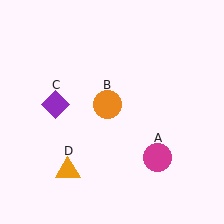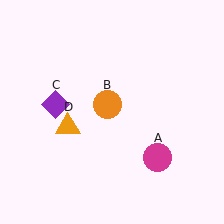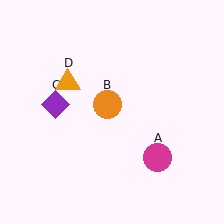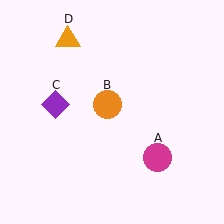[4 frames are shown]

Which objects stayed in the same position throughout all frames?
Magenta circle (object A) and orange circle (object B) and purple diamond (object C) remained stationary.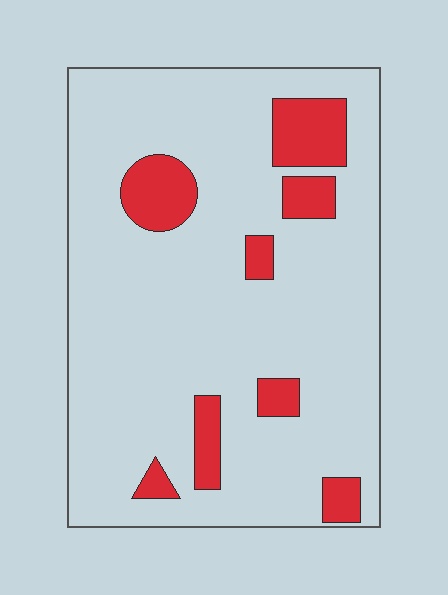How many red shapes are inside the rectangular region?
8.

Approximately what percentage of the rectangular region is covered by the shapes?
Approximately 15%.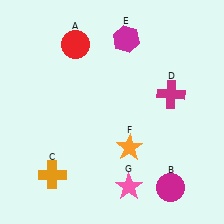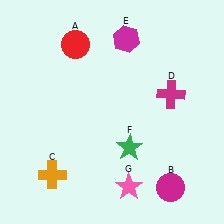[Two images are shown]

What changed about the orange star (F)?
In Image 1, F is orange. In Image 2, it changed to green.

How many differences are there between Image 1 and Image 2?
There is 1 difference between the two images.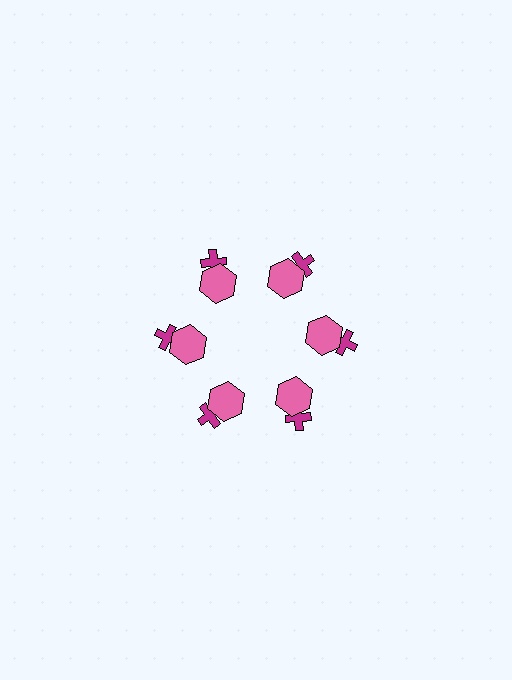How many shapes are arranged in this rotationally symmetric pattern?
There are 12 shapes, arranged in 6 groups of 2.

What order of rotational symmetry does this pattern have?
This pattern has 6-fold rotational symmetry.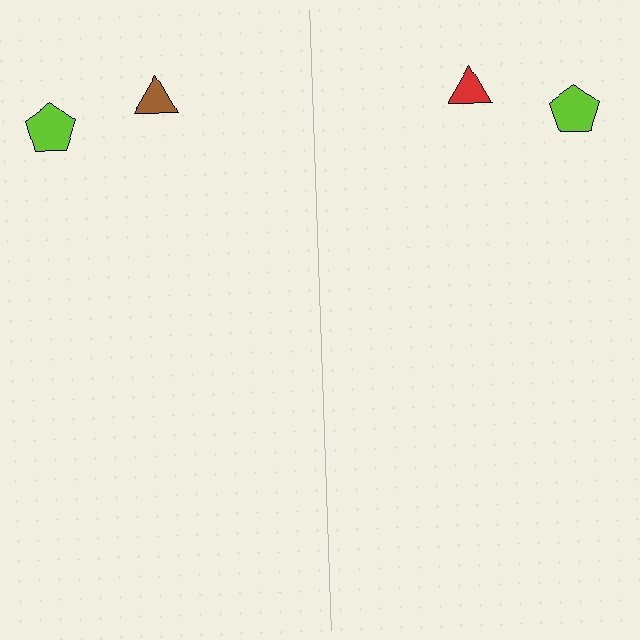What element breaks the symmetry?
The red triangle on the right side breaks the symmetry — its mirror counterpart is brown.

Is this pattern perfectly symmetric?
No, the pattern is not perfectly symmetric. The red triangle on the right side breaks the symmetry — its mirror counterpart is brown.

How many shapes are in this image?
There are 4 shapes in this image.